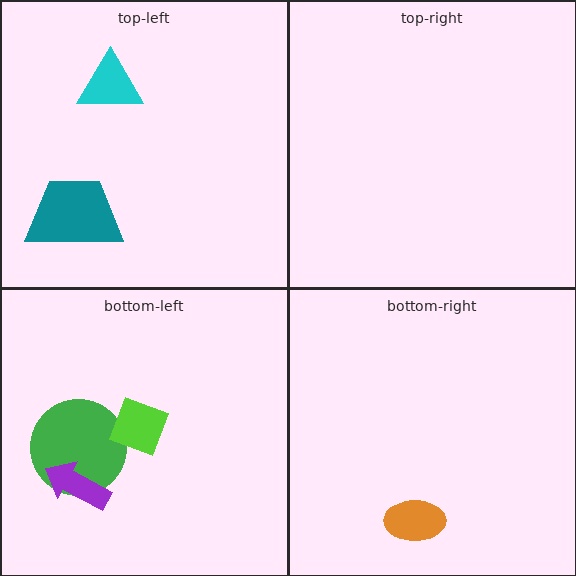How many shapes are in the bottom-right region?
1.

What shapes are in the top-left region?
The cyan triangle, the teal trapezoid.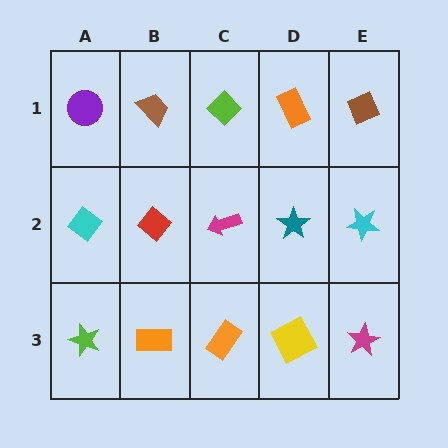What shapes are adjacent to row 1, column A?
A cyan diamond (row 2, column A), a brown trapezoid (row 1, column B).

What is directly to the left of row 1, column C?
A brown trapezoid.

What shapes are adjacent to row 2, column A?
A purple circle (row 1, column A), a lime star (row 3, column A), a red diamond (row 2, column B).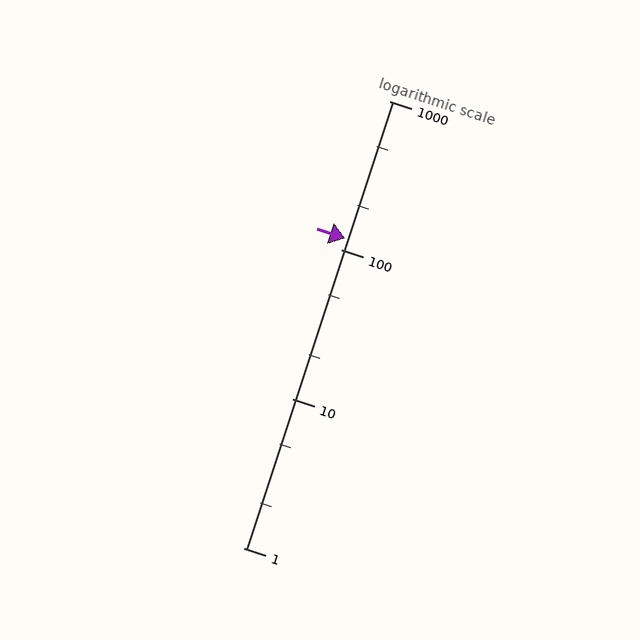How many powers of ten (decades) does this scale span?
The scale spans 3 decades, from 1 to 1000.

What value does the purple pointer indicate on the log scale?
The pointer indicates approximately 120.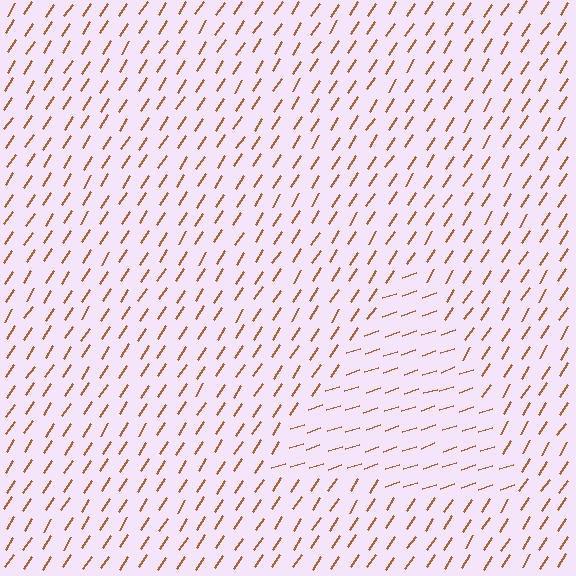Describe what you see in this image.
The image is filled with small brown line segments. A triangle region in the image has lines oriented differently from the surrounding lines, creating a visible texture boundary.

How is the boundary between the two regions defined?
The boundary is defined purely by a change in line orientation (approximately 38 degrees difference). All lines are the same color and thickness.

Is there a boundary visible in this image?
Yes, there is a texture boundary formed by a change in line orientation.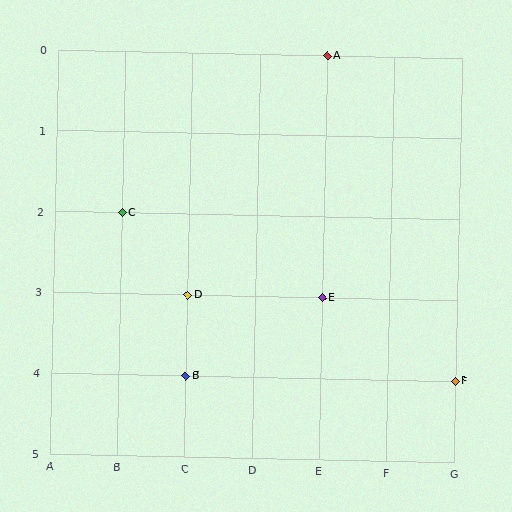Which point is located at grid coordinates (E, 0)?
Point A is at (E, 0).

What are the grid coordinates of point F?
Point F is at grid coordinates (G, 4).